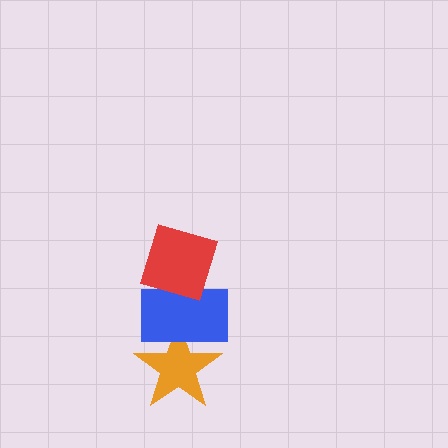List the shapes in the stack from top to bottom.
From top to bottom: the red diamond, the blue rectangle, the orange star.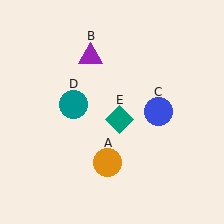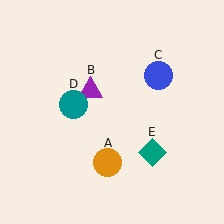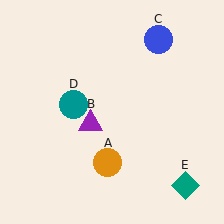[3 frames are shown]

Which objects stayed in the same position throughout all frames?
Orange circle (object A) and teal circle (object D) remained stationary.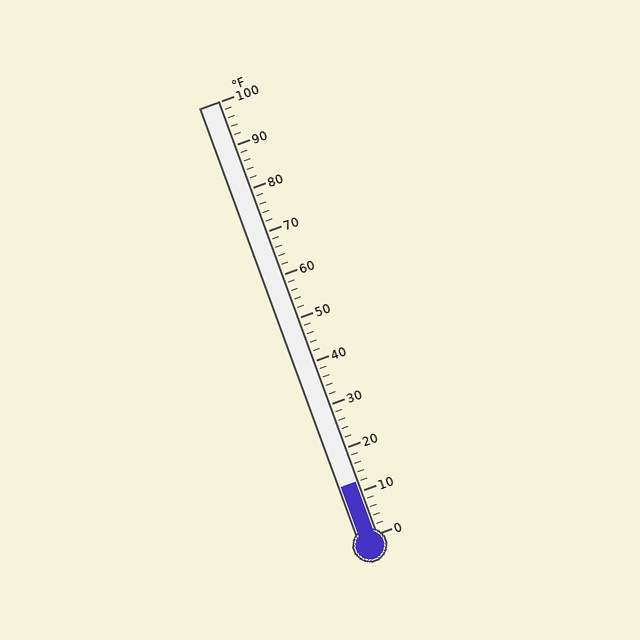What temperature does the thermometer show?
The thermometer shows approximately 12°F.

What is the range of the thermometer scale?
The thermometer scale ranges from 0°F to 100°F.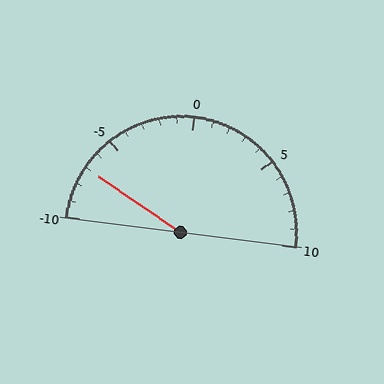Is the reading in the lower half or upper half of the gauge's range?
The reading is in the lower half of the range (-10 to 10).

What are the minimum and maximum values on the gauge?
The gauge ranges from -10 to 10.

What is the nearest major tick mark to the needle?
The nearest major tick mark is -5.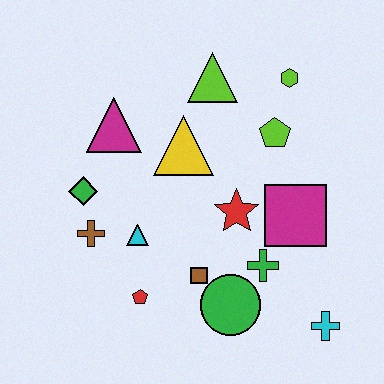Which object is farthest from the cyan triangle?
The lime hexagon is farthest from the cyan triangle.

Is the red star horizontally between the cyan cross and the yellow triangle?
Yes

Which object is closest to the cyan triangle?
The brown cross is closest to the cyan triangle.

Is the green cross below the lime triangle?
Yes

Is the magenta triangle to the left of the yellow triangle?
Yes